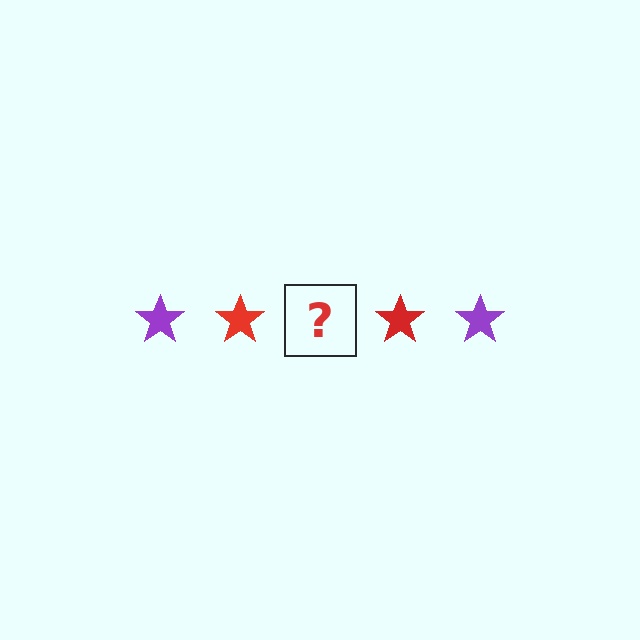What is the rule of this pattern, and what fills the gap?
The rule is that the pattern cycles through purple, red stars. The gap should be filled with a purple star.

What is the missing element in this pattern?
The missing element is a purple star.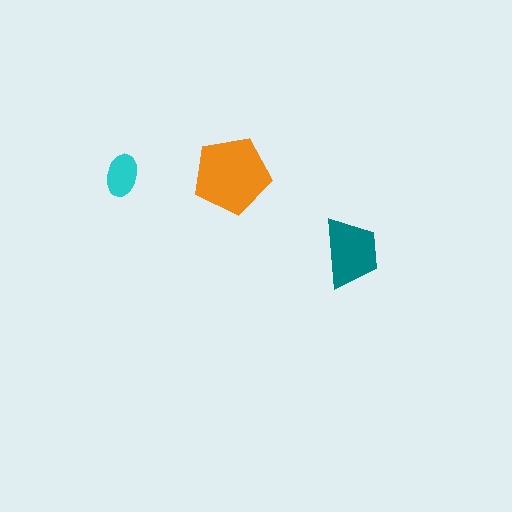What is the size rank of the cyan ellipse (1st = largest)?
3rd.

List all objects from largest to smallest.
The orange pentagon, the teal trapezoid, the cyan ellipse.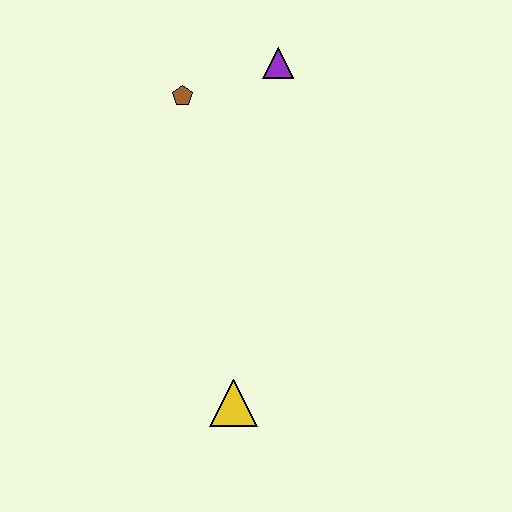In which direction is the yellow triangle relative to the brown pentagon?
The yellow triangle is below the brown pentagon.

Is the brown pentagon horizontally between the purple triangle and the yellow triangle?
No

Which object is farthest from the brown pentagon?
The yellow triangle is farthest from the brown pentagon.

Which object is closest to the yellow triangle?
The brown pentagon is closest to the yellow triangle.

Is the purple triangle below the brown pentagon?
No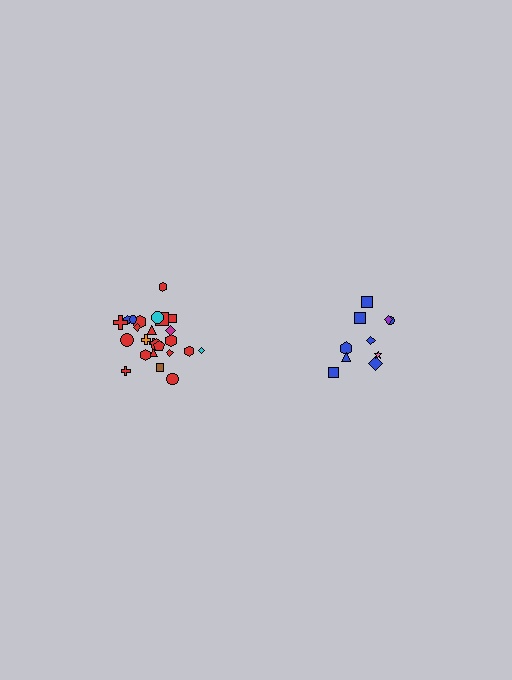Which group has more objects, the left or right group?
The left group.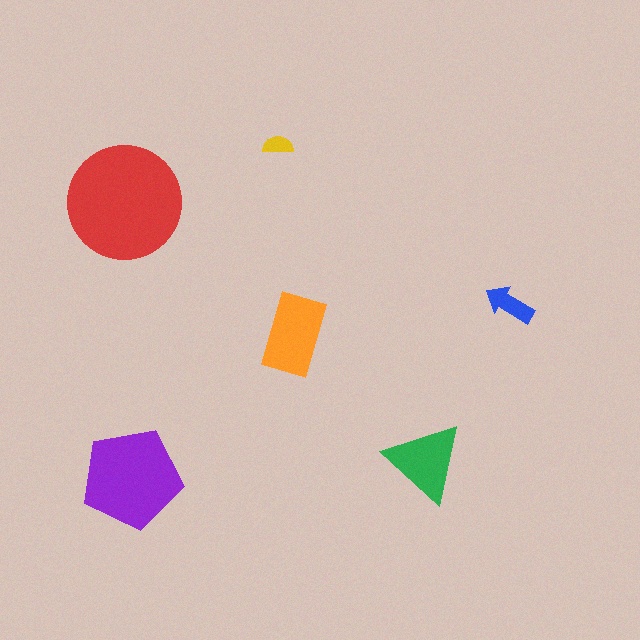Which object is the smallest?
The yellow semicircle.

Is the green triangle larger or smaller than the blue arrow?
Larger.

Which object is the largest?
The red circle.